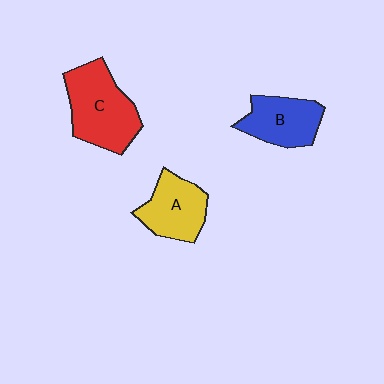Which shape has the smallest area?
Shape B (blue).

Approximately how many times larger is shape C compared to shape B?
Approximately 1.4 times.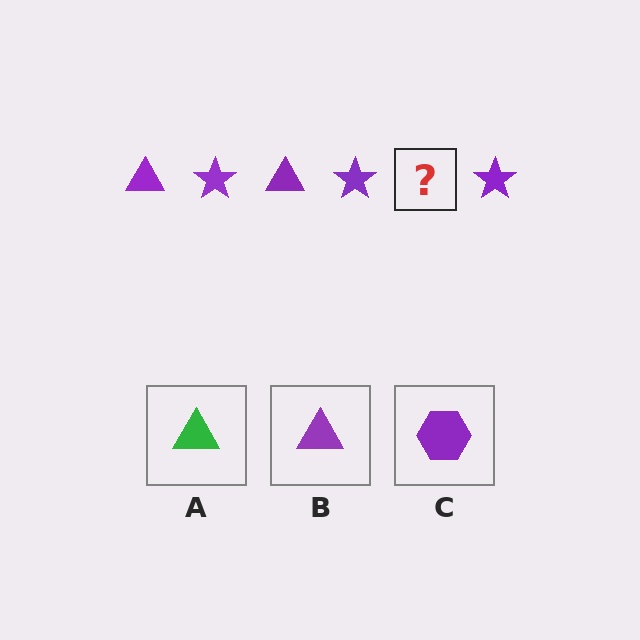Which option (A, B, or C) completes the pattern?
B.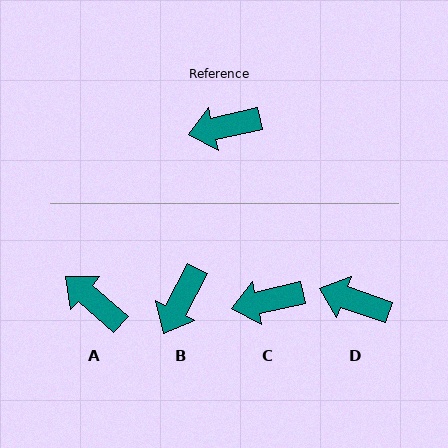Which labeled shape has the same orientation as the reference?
C.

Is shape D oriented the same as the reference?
No, it is off by about 32 degrees.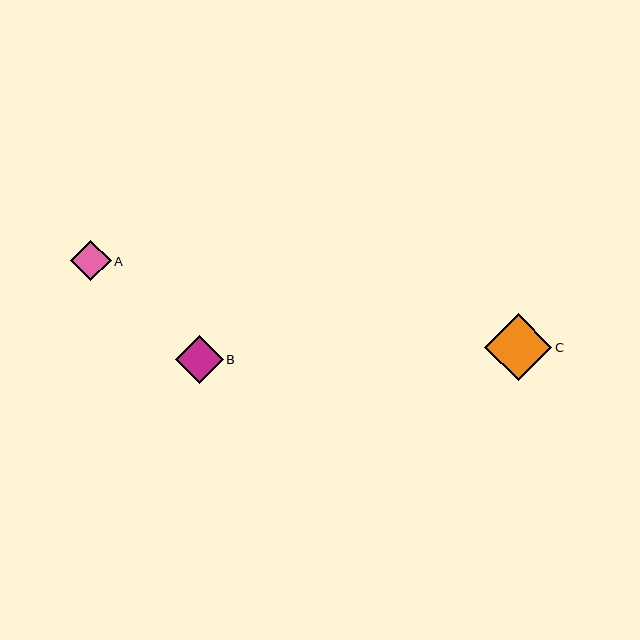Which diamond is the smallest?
Diamond A is the smallest with a size of approximately 40 pixels.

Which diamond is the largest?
Diamond C is the largest with a size of approximately 67 pixels.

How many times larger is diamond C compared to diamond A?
Diamond C is approximately 1.7 times the size of diamond A.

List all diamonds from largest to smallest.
From largest to smallest: C, B, A.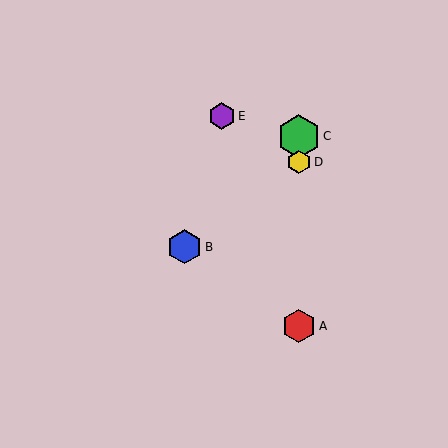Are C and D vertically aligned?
Yes, both are at x≈299.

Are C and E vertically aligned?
No, C is at x≈299 and E is at x≈222.